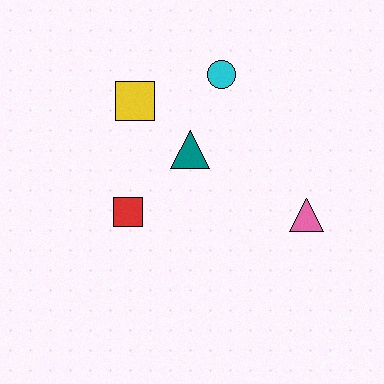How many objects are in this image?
There are 5 objects.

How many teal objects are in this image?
There is 1 teal object.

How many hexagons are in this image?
There are no hexagons.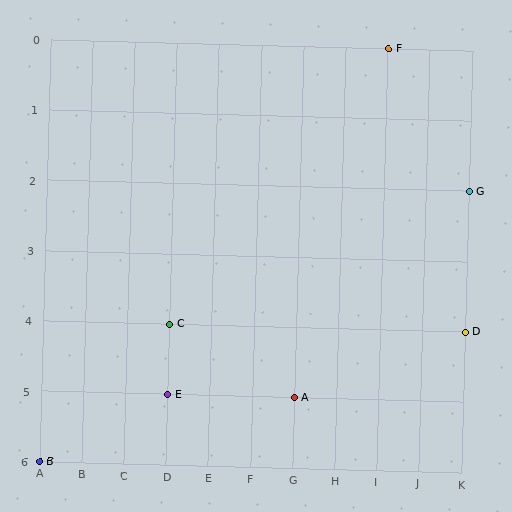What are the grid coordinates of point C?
Point C is at grid coordinates (D, 4).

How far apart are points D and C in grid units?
Points D and C are 7 columns apart.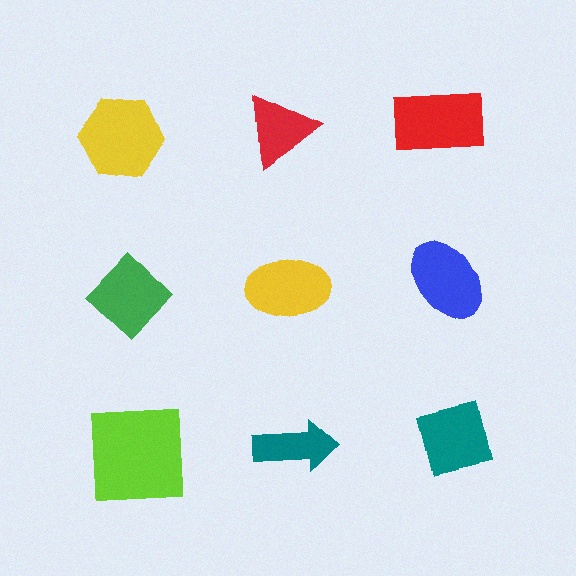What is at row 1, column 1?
A yellow hexagon.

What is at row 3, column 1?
A lime square.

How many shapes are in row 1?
3 shapes.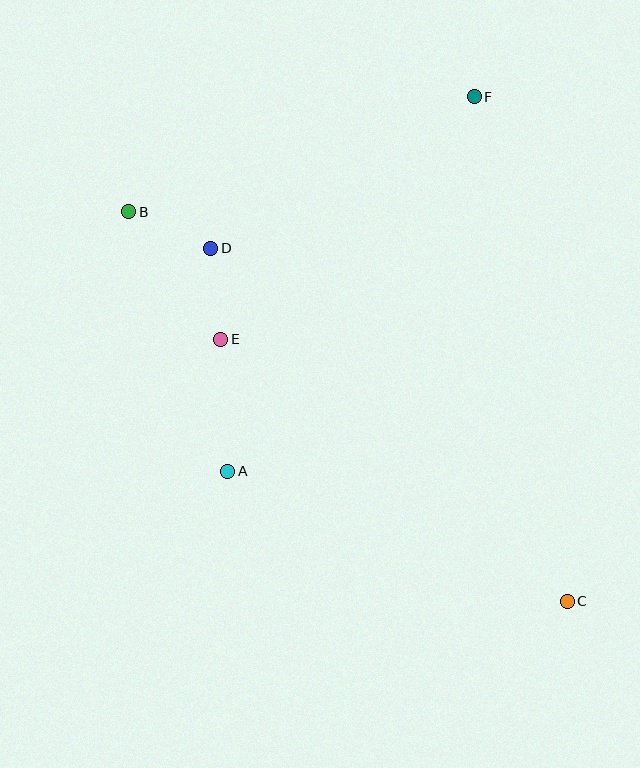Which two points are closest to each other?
Points B and D are closest to each other.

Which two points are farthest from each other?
Points B and C are farthest from each other.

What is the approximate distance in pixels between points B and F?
The distance between B and F is approximately 364 pixels.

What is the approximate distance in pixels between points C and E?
The distance between C and E is approximately 435 pixels.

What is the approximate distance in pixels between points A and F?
The distance between A and F is approximately 448 pixels.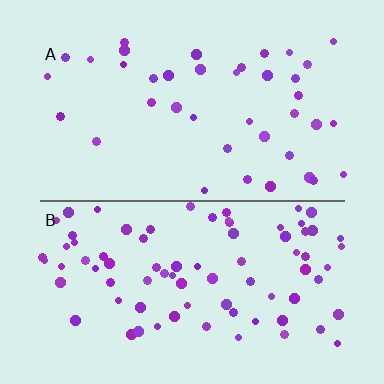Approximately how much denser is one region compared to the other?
Approximately 2.1× — region B over region A.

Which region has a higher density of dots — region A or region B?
B (the bottom).